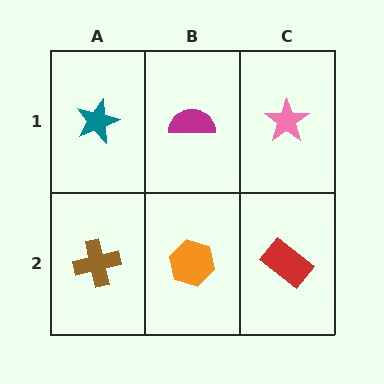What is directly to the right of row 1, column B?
A pink star.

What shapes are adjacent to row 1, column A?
A brown cross (row 2, column A), a magenta semicircle (row 1, column B).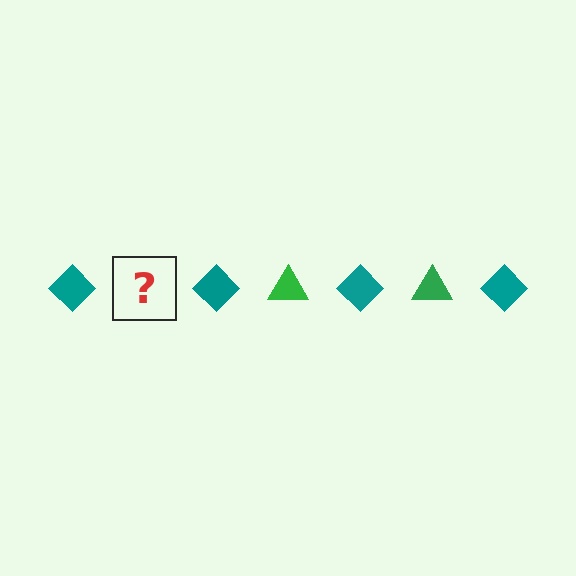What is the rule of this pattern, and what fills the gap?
The rule is that the pattern alternates between teal diamond and green triangle. The gap should be filled with a green triangle.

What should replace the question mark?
The question mark should be replaced with a green triangle.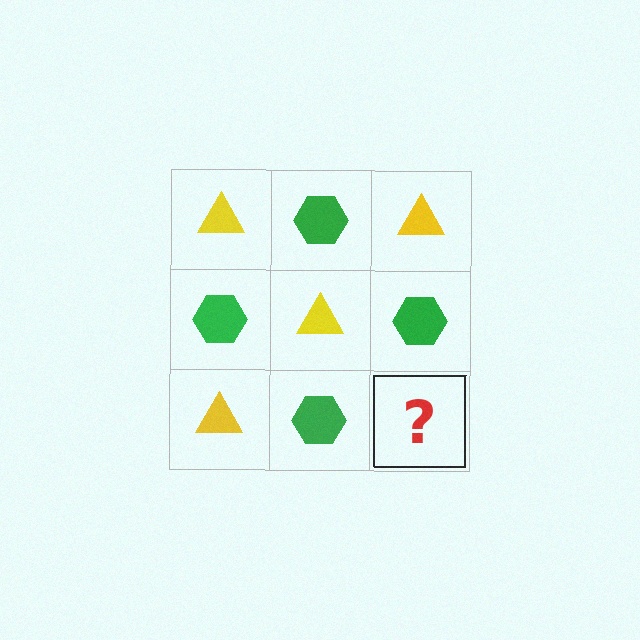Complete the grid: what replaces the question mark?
The question mark should be replaced with a yellow triangle.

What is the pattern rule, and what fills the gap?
The rule is that it alternates yellow triangle and green hexagon in a checkerboard pattern. The gap should be filled with a yellow triangle.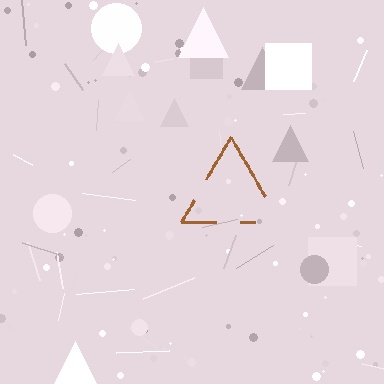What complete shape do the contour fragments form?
The contour fragments form a triangle.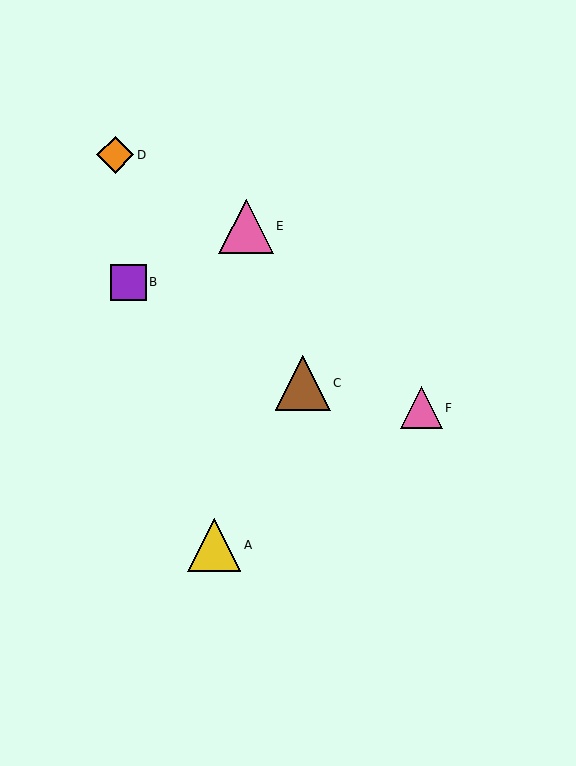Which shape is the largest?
The brown triangle (labeled C) is the largest.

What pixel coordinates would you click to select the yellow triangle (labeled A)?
Click at (214, 545) to select the yellow triangle A.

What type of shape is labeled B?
Shape B is a purple square.